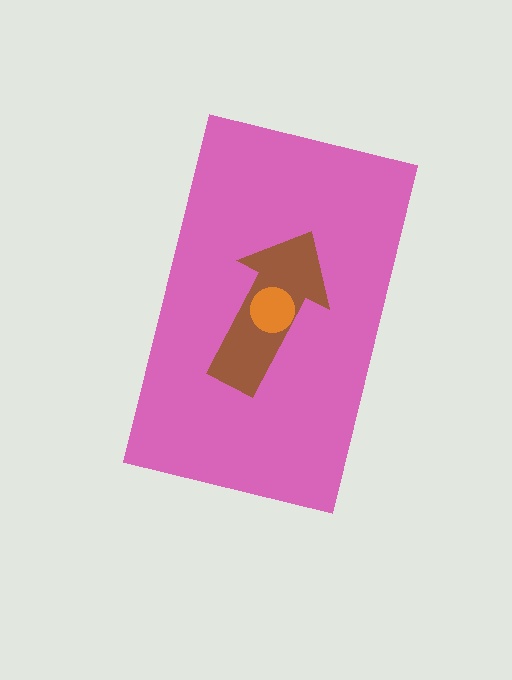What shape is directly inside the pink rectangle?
The brown arrow.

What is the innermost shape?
The orange circle.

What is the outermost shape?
The pink rectangle.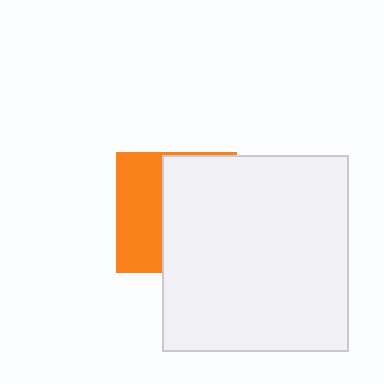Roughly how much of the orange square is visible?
A small part of it is visible (roughly 40%).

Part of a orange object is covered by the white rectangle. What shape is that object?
It is a square.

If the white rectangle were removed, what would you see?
You would see the complete orange square.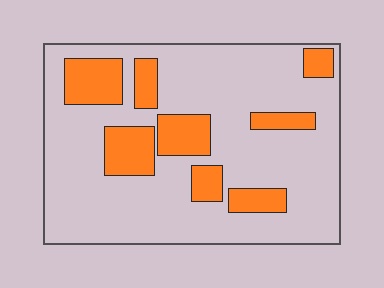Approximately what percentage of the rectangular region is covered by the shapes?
Approximately 25%.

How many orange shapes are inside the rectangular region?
8.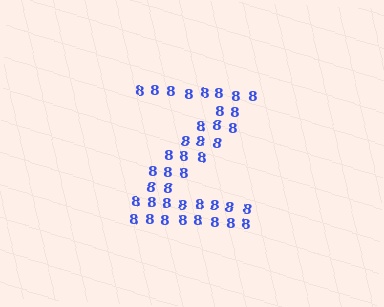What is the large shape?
The large shape is the letter Z.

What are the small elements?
The small elements are digit 8's.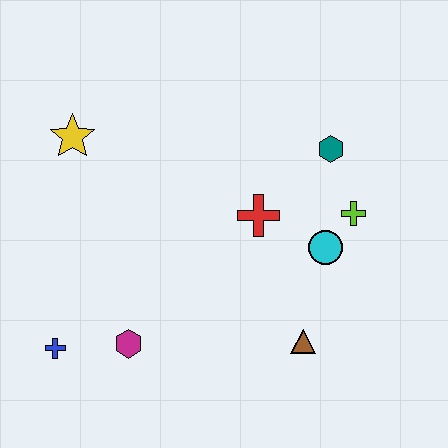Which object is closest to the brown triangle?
The cyan circle is closest to the brown triangle.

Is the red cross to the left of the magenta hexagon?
No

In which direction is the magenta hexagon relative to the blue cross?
The magenta hexagon is to the right of the blue cross.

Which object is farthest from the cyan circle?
The blue cross is farthest from the cyan circle.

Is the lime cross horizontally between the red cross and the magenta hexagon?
No